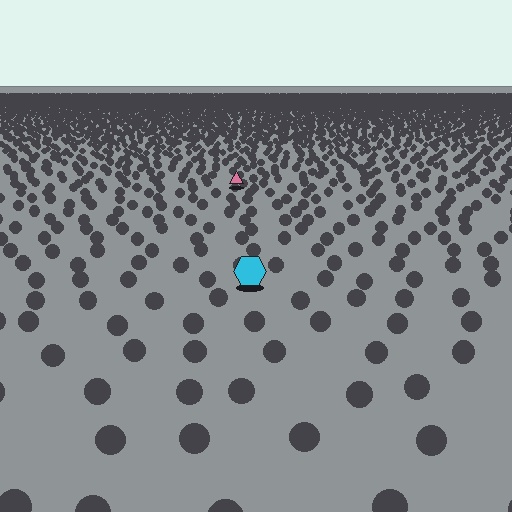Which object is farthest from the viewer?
The pink triangle is farthest from the viewer. It appears smaller and the ground texture around it is denser.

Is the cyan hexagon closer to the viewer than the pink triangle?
Yes. The cyan hexagon is closer — you can tell from the texture gradient: the ground texture is coarser near it.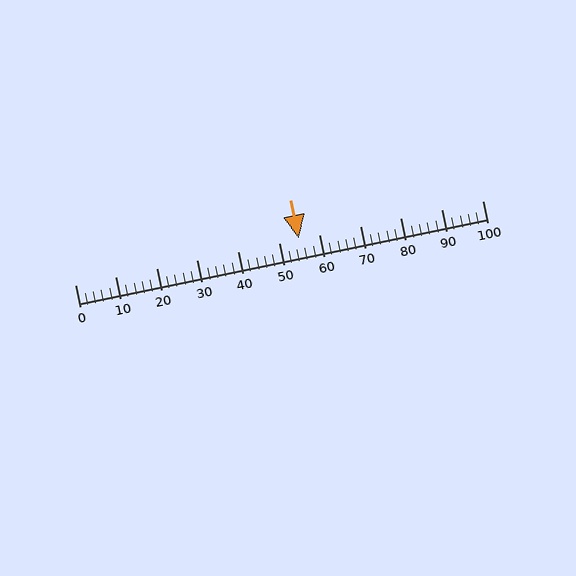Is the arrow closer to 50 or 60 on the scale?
The arrow is closer to 50.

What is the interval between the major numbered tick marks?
The major tick marks are spaced 10 units apart.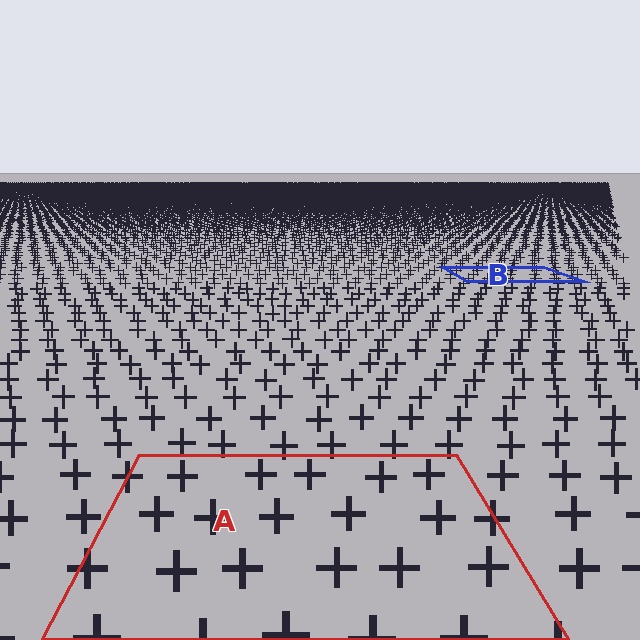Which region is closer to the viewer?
Region A is closer. The texture elements there are larger and more spread out.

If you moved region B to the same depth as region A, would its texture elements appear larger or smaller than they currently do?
They would appear larger. At a closer depth, the same texture elements are projected at a bigger on-screen size.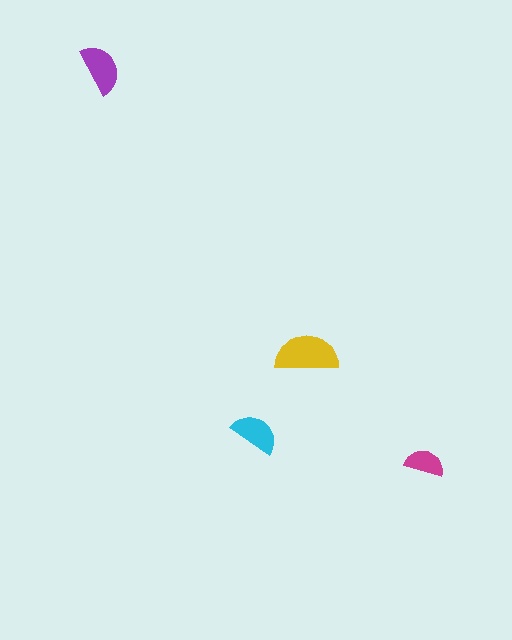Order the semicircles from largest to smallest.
the yellow one, the purple one, the cyan one, the magenta one.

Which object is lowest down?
The magenta semicircle is bottommost.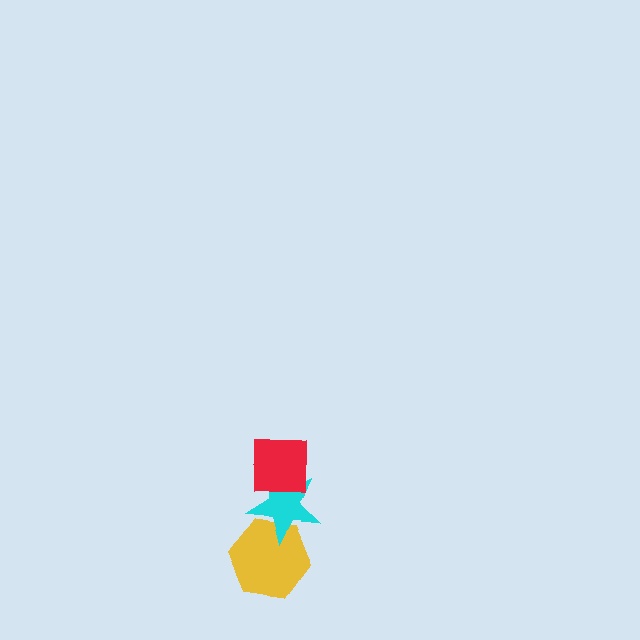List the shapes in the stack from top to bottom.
From top to bottom: the red square, the cyan star, the yellow hexagon.